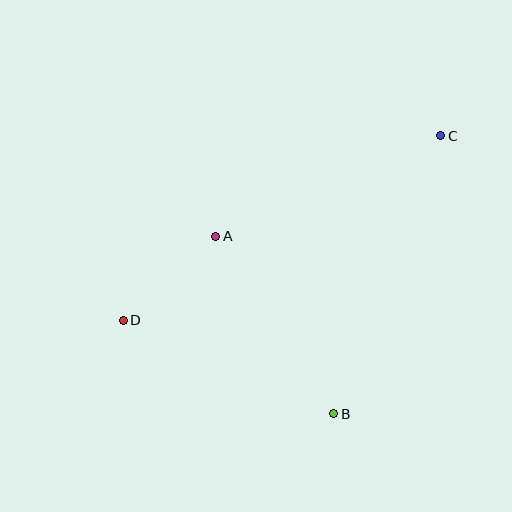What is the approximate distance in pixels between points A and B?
The distance between A and B is approximately 213 pixels.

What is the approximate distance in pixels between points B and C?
The distance between B and C is approximately 298 pixels.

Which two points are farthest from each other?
Points C and D are farthest from each other.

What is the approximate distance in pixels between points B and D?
The distance between B and D is approximately 230 pixels.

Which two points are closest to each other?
Points A and D are closest to each other.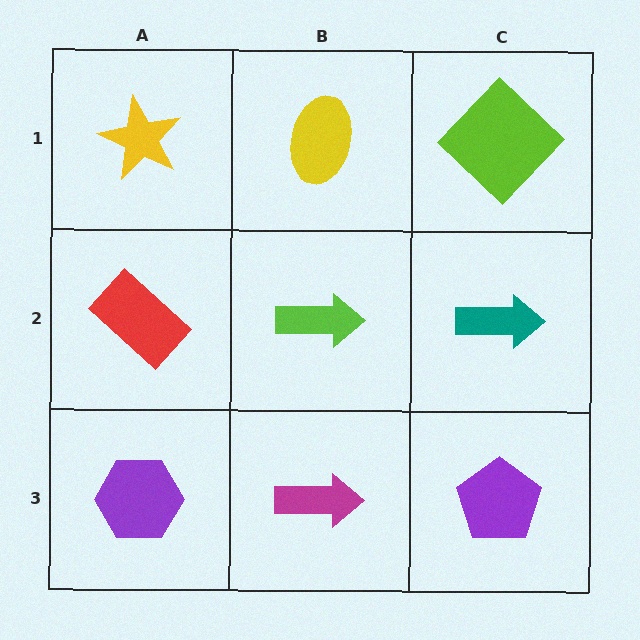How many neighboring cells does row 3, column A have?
2.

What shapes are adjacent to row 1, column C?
A teal arrow (row 2, column C), a yellow ellipse (row 1, column B).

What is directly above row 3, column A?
A red rectangle.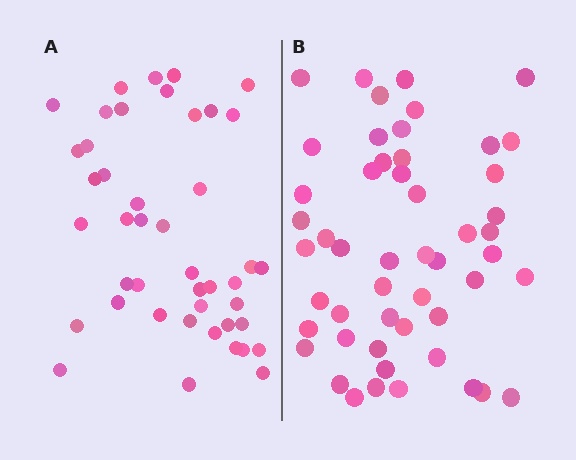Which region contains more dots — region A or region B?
Region B (the right region) has more dots.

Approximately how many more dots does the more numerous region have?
Region B has roughly 8 or so more dots than region A.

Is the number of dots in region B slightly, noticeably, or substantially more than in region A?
Region B has only slightly more — the two regions are fairly close. The ratio is roughly 1.2 to 1.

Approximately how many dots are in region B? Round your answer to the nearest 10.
About 50 dots. (The exact count is 51, which rounds to 50.)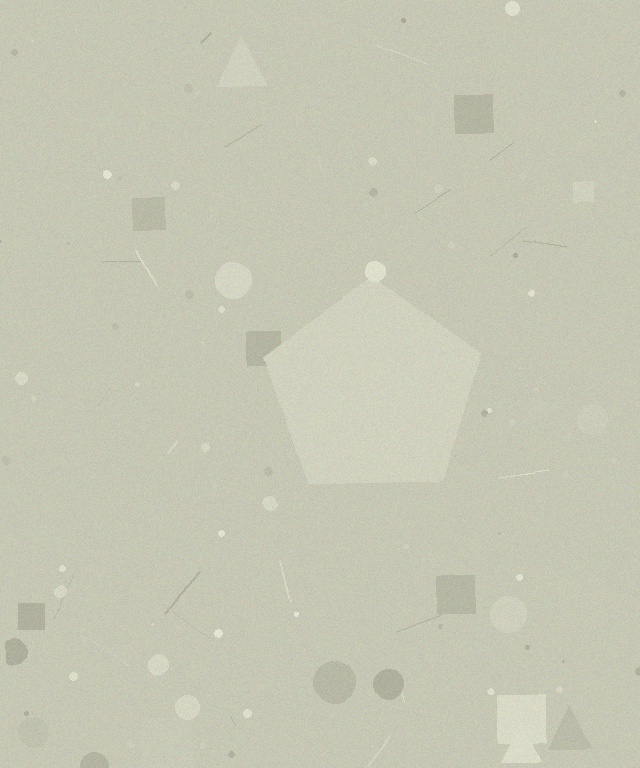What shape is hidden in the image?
A pentagon is hidden in the image.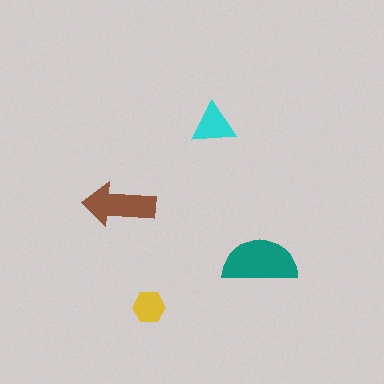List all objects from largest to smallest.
The teal semicircle, the brown arrow, the cyan triangle, the yellow hexagon.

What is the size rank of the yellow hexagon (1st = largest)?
4th.